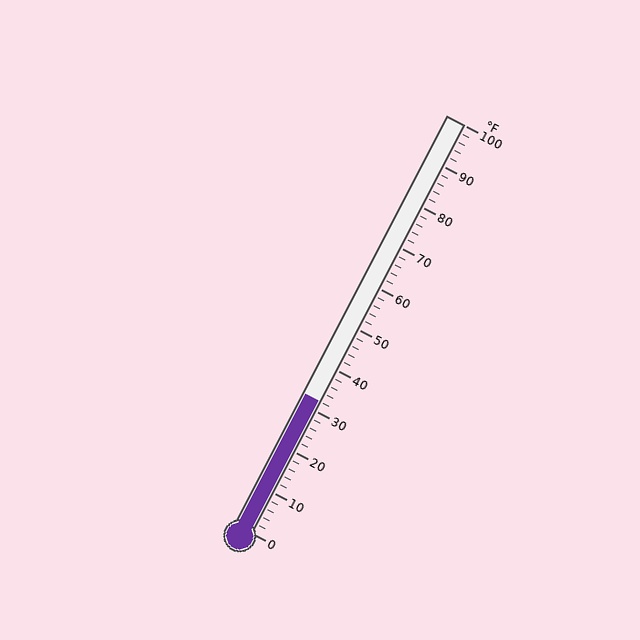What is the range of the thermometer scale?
The thermometer scale ranges from 0°F to 100°F.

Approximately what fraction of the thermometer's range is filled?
The thermometer is filled to approximately 30% of its range.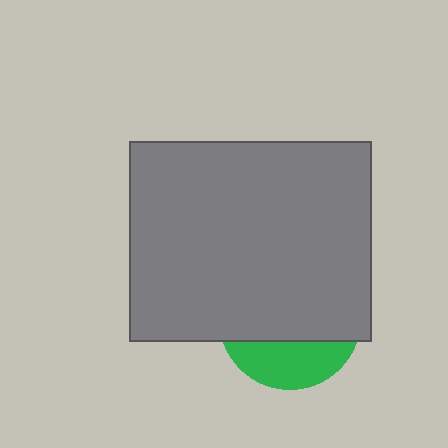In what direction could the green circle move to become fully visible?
The green circle could move down. That would shift it out from behind the gray rectangle entirely.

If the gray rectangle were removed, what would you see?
You would see the complete green circle.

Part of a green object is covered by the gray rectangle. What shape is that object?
It is a circle.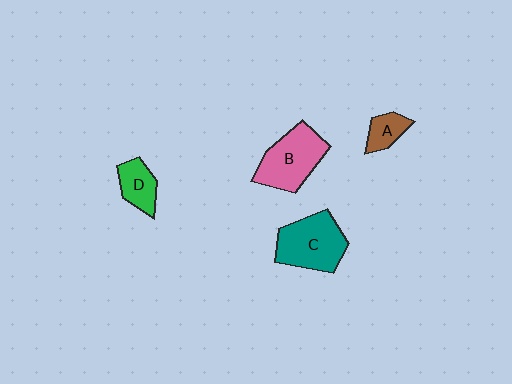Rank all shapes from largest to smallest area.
From largest to smallest: C (teal), B (pink), D (green), A (brown).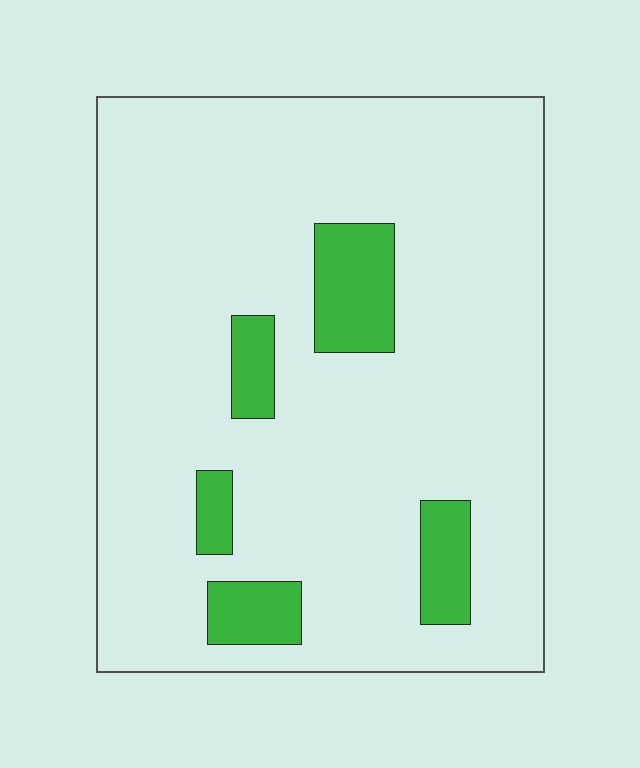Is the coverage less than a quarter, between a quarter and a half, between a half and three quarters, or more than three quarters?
Less than a quarter.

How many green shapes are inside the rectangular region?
5.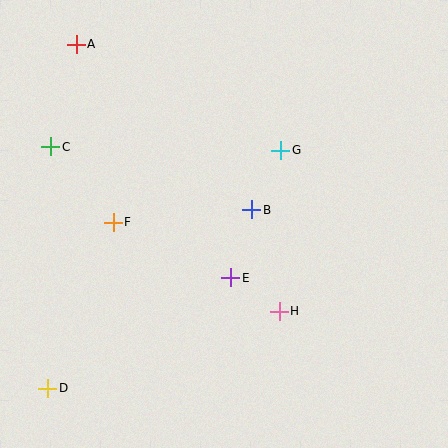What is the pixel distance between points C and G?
The distance between C and G is 230 pixels.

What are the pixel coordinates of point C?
Point C is at (51, 147).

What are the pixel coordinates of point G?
Point G is at (281, 150).